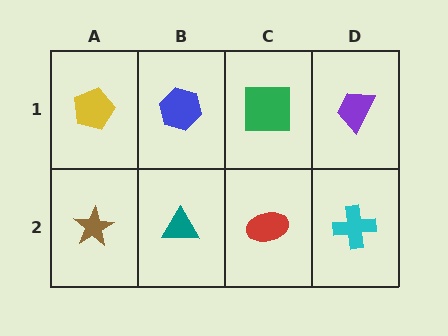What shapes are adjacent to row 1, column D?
A cyan cross (row 2, column D), a green square (row 1, column C).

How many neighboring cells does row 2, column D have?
2.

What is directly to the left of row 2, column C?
A teal triangle.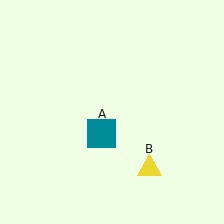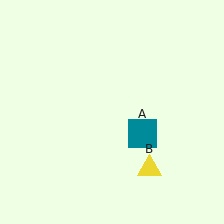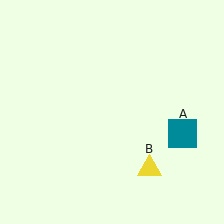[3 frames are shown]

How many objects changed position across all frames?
1 object changed position: teal square (object A).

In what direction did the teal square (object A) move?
The teal square (object A) moved right.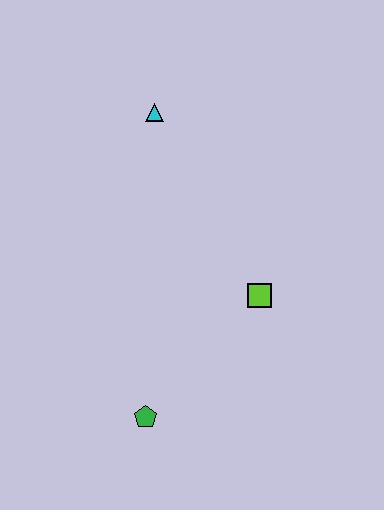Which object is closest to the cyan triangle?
The lime square is closest to the cyan triangle.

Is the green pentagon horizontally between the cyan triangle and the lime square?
No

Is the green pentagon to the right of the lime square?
No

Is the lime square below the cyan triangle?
Yes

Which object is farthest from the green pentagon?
The cyan triangle is farthest from the green pentagon.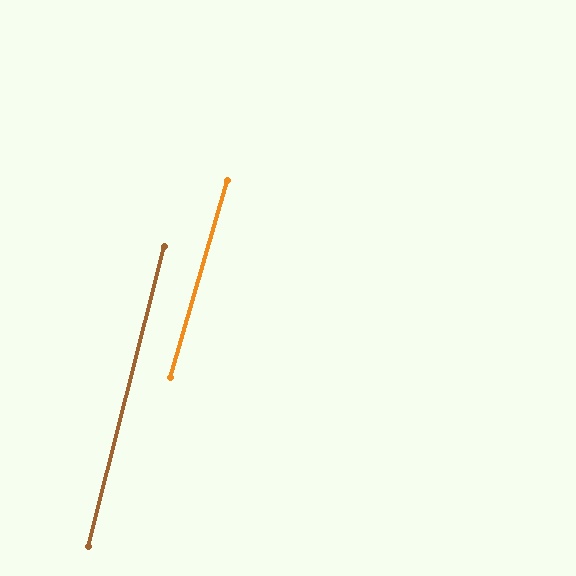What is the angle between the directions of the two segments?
Approximately 2 degrees.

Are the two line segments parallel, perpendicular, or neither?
Parallel — their directions differ by only 2.0°.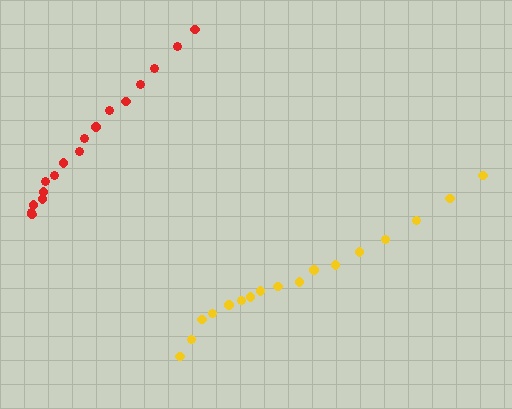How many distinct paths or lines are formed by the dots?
There are 2 distinct paths.